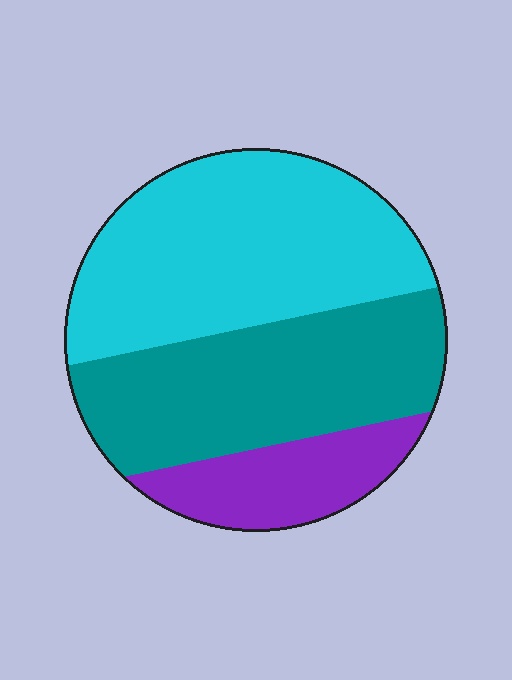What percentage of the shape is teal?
Teal takes up about three eighths (3/8) of the shape.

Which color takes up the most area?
Cyan, at roughly 45%.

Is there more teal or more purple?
Teal.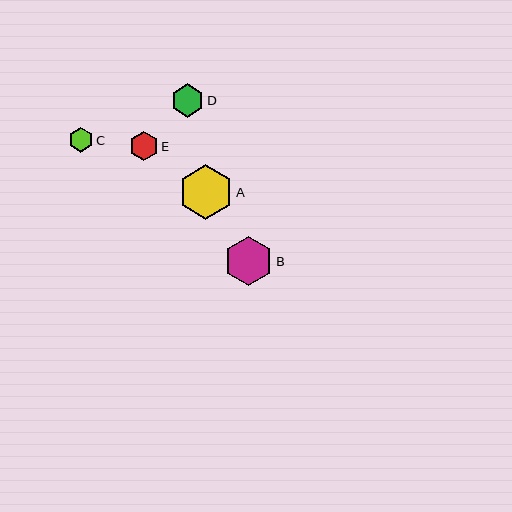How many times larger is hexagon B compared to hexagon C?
Hexagon B is approximately 2.0 times the size of hexagon C.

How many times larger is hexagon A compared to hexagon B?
Hexagon A is approximately 1.1 times the size of hexagon B.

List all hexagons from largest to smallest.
From largest to smallest: A, B, D, E, C.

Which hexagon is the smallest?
Hexagon C is the smallest with a size of approximately 25 pixels.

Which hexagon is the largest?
Hexagon A is the largest with a size of approximately 55 pixels.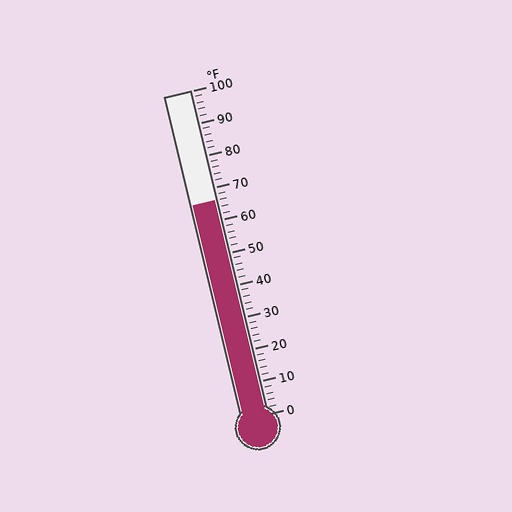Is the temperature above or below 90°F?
The temperature is below 90°F.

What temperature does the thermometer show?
The thermometer shows approximately 66°F.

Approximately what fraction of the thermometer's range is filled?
The thermometer is filled to approximately 65% of its range.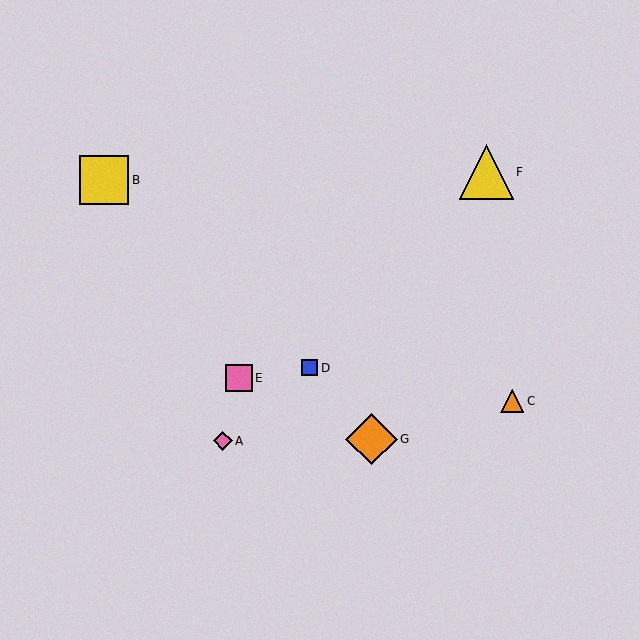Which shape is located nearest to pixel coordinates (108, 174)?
The yellow square (labeled B) at (104, 180) is nearest to that location.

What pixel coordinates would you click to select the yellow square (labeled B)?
Click at (104, 180) to select the yellow square B.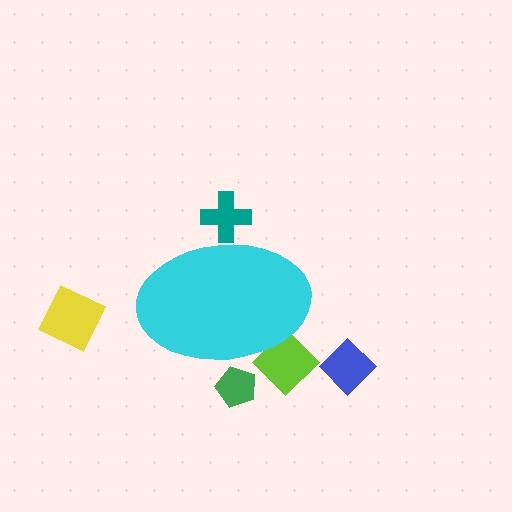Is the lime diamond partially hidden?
Yes, the lime diamond is partially hidden behind the cyan ellipse.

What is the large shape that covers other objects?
A cyan ellipse.